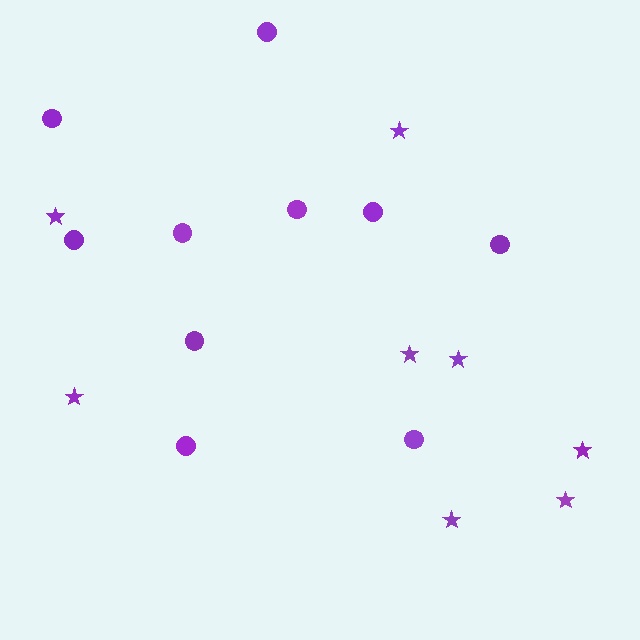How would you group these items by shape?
There are 2 groups: one group of stars (8) and one group of circles (10).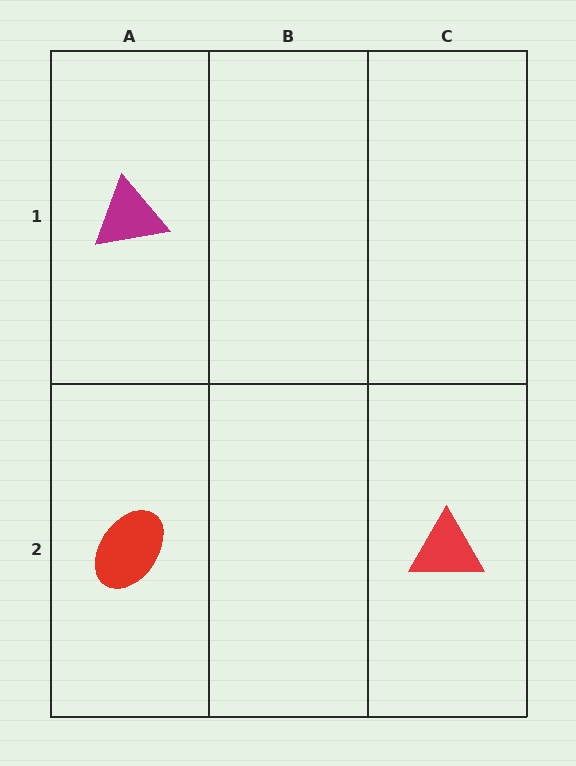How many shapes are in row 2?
2 shapes.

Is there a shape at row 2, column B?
No, that cell is empty.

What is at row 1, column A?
A magenta triangle.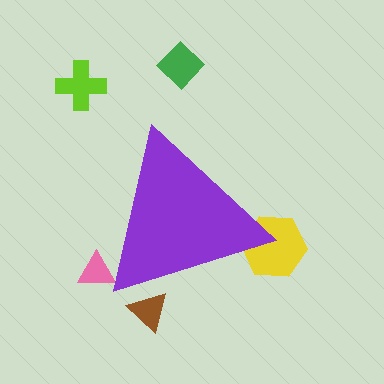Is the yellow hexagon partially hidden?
Yes, the yellow hexagon is partially hidden behind the purple triangle.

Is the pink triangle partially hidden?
Yes, the pink triangle is partially hidden behind the purple triangle.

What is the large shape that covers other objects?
A purple triangle.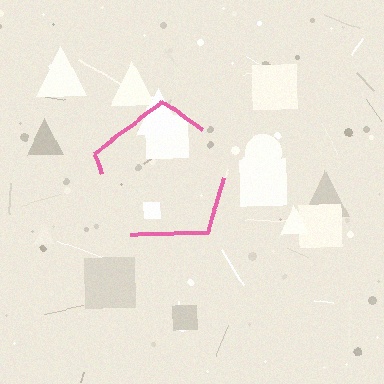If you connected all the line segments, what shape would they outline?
They would outline a pentagon.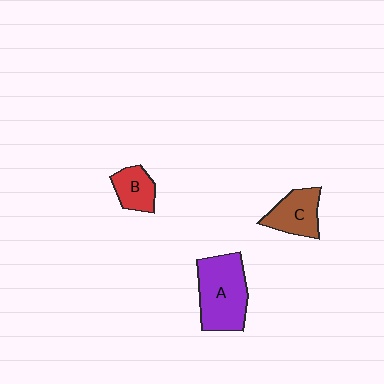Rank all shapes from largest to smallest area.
From largest to smallest: A (purple), C (brown), B (red).